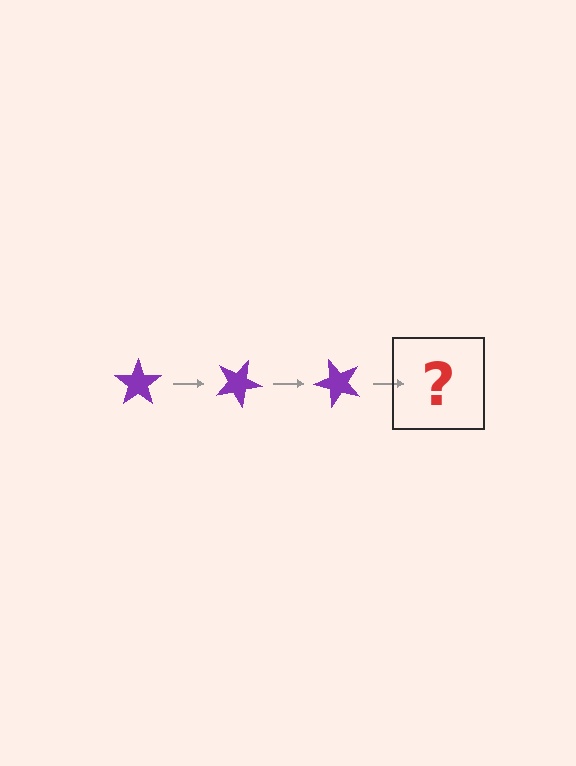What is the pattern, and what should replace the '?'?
The pattern is that the star rotates 25 degrees each step. The '?' should be a purple star rotated 75 degrees.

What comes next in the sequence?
The next element should be a purple star rotated 75 degrees.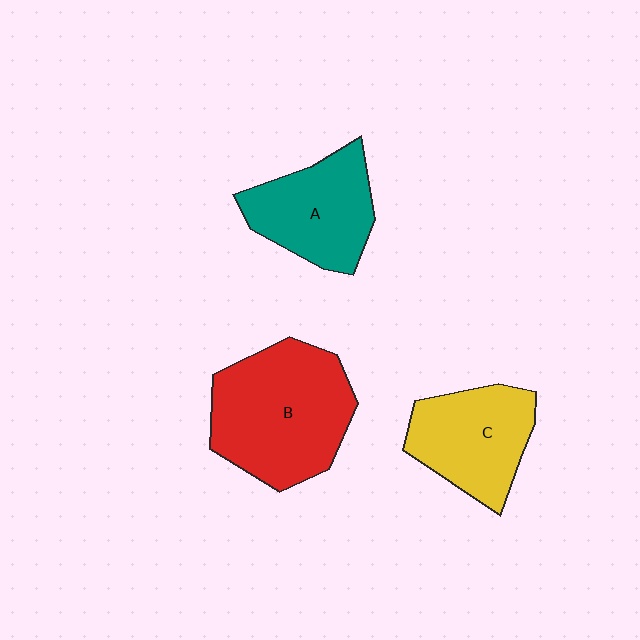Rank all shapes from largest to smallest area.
From largest to smallest: B (red), C (yellow), A (teal).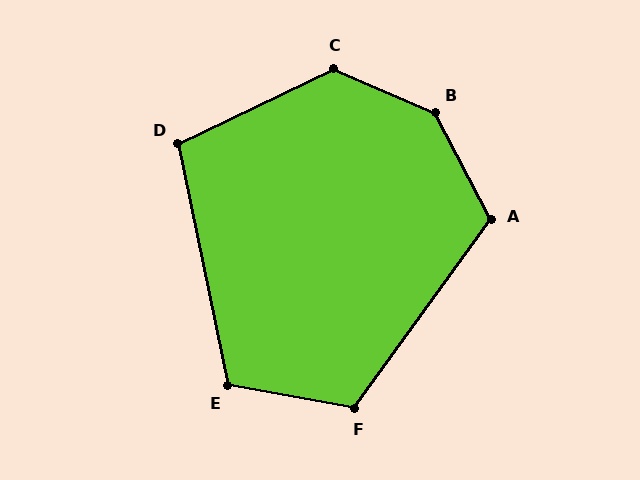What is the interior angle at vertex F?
Approximately 115 degrees (obtuse).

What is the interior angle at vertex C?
Approximately 131 degrees (obtuse).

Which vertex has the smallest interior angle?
D, at approximately 104 degrees.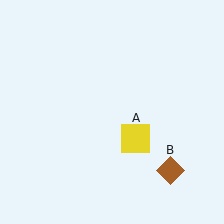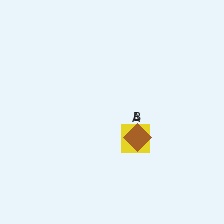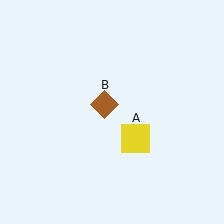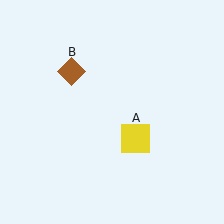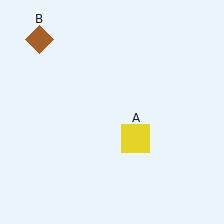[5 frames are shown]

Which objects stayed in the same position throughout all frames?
Yellow square (object A) remained stationary.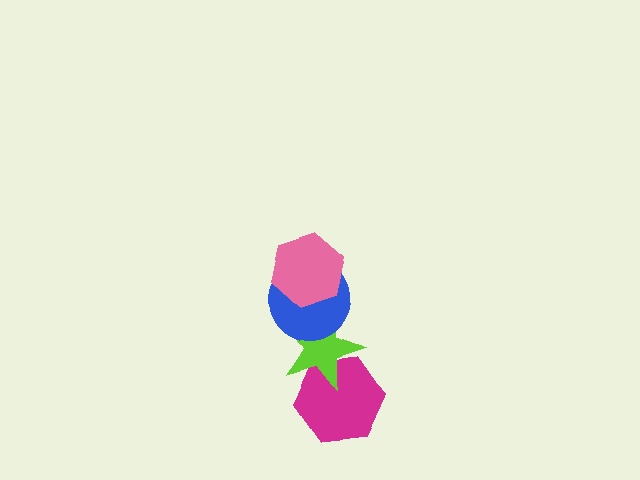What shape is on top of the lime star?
The blue circle is on top of the lime star.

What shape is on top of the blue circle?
The pink hexagon is on top of the blue circle.